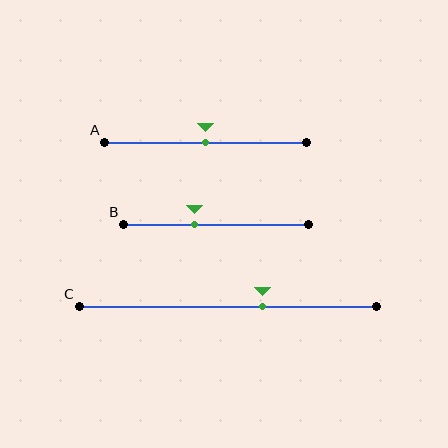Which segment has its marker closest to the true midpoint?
Segment A has its marker closest to the true midpoint.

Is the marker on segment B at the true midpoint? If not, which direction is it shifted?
No, the marker on segment B is shifted to the left by about 12% of the segment length.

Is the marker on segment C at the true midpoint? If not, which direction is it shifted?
No, the marker on segment C is shifted to the right by about 12% of the segment length.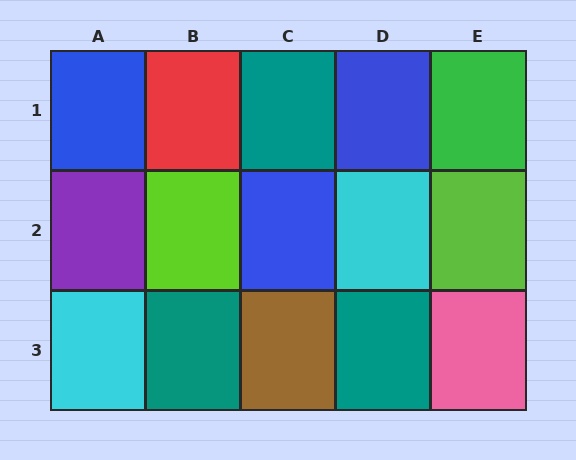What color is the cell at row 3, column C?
Brown.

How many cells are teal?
3 cells are teal.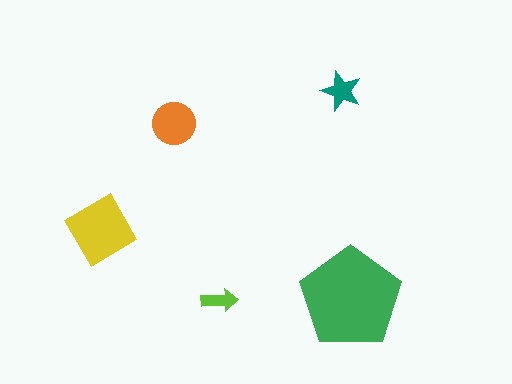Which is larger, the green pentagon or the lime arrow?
The green pentagon.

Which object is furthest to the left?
The yellow diamond is leftmost.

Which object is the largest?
The green pentagon.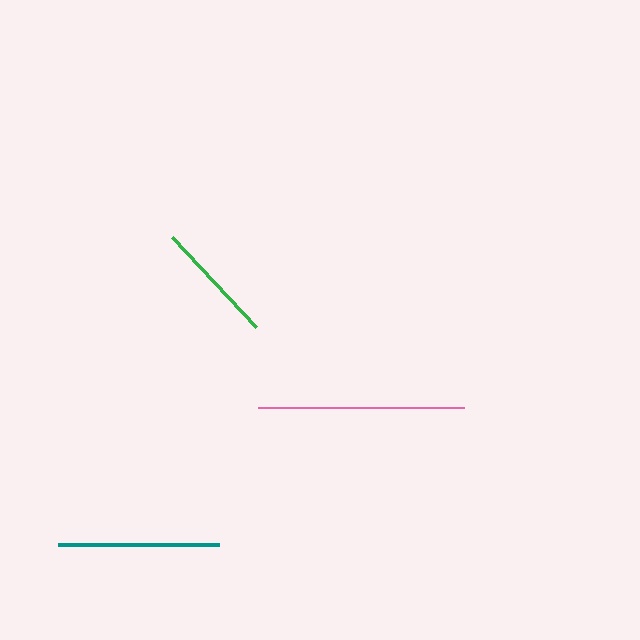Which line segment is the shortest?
The green line is the shortest at approximately 123 pixels.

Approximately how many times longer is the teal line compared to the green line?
The teal line is approximately 1.3 times the length of the green line.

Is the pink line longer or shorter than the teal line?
The pink line is longer than the teal line.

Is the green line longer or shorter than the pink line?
The pink line is longer than the green line.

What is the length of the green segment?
The green segment is approximately 123 pixels long.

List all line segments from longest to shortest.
From longest to shortest: pink, teal, green.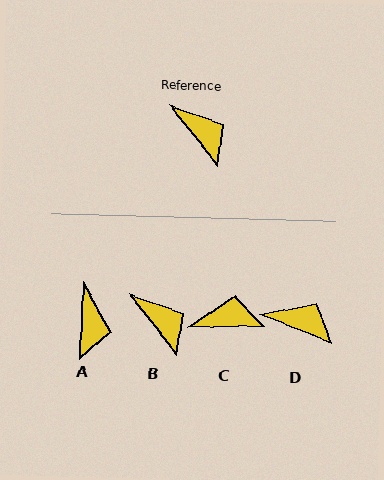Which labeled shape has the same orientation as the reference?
B.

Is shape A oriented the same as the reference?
No, it is off by about 41 degrees.